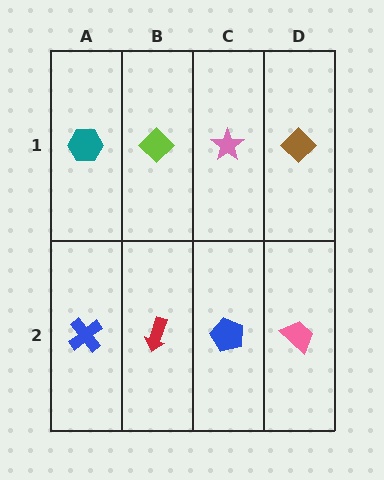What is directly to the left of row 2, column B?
A blue cross.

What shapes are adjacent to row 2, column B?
A lime diamond (row 1, column B), a blue cross (row 2, column A), a blue pentagon (row 2, column C).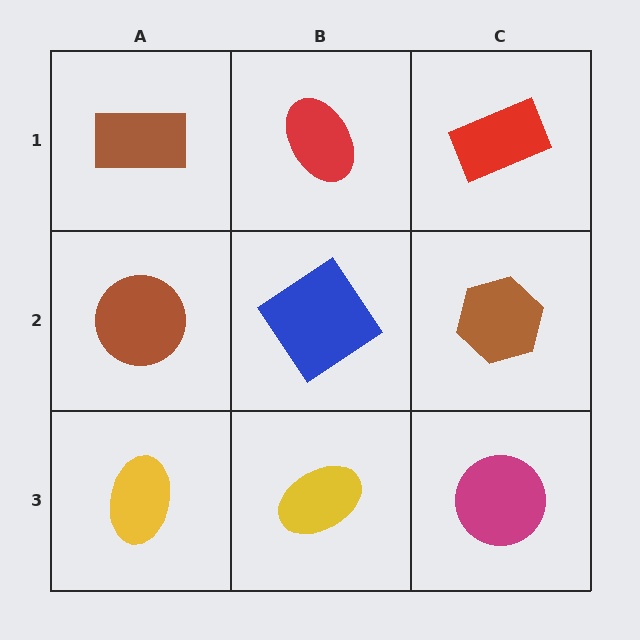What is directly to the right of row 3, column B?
A magenta circle.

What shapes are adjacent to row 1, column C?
A brown hexagon (row 2, column C), a red ellipse (row 1, column B).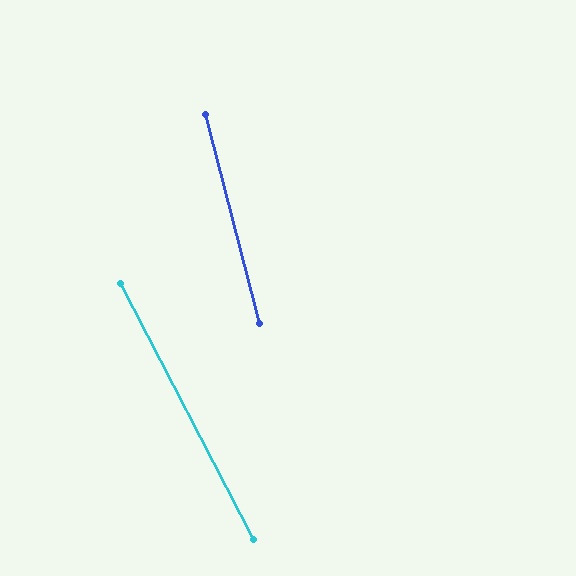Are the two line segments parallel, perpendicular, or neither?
Neither parallel nor perpendicular — they differ by about 13°.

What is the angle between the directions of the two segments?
Approximately 13 degrees.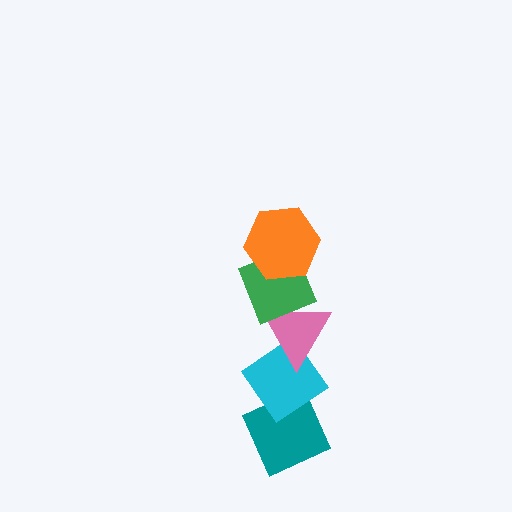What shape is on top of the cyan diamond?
The pink triangle is on top of the cyan diamond.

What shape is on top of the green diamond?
The orange hexagon is on top of the green diamond.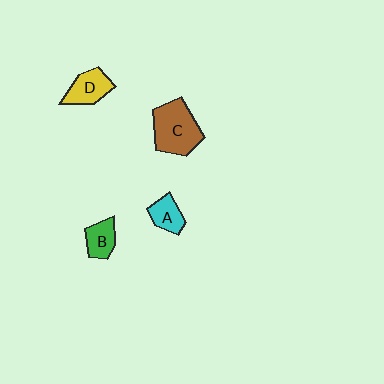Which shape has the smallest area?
Shape A (cyan).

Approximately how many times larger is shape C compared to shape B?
Approximately 2.1 times.